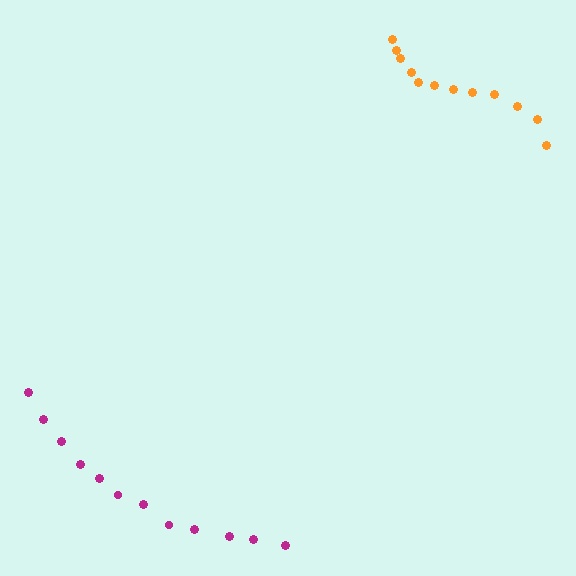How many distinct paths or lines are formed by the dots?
There are 2 distinct paths.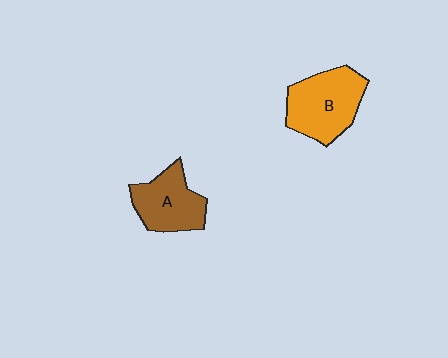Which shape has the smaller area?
Shape A (brown).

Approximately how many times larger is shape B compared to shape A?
Approximately 1.2 times.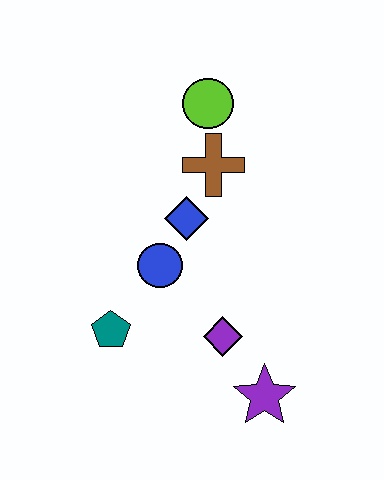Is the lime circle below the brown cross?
No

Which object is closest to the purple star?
The purple diamond is closest to the purple star.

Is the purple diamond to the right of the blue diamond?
Yes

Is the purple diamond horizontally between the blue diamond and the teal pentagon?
No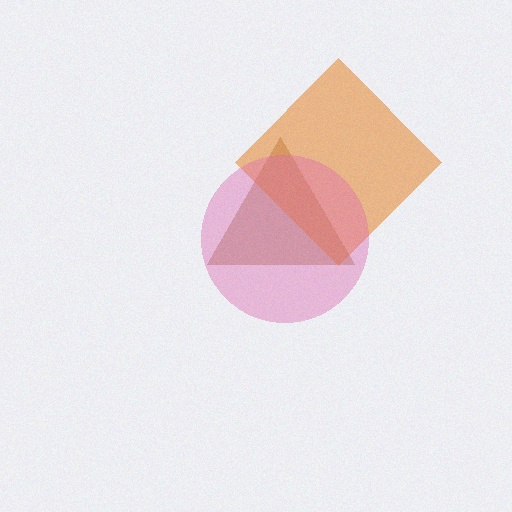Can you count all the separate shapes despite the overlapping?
Yes, there are 3 separate shapes.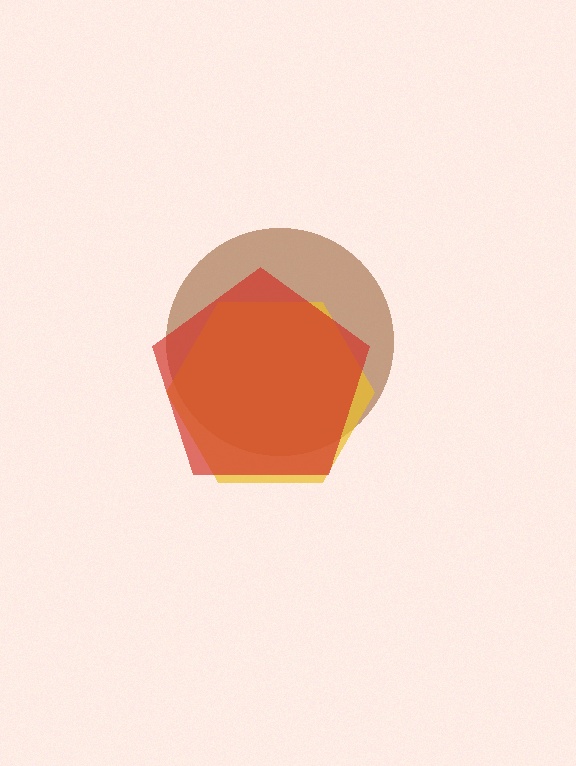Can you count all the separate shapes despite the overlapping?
Yes, there are 3 separate shapes.